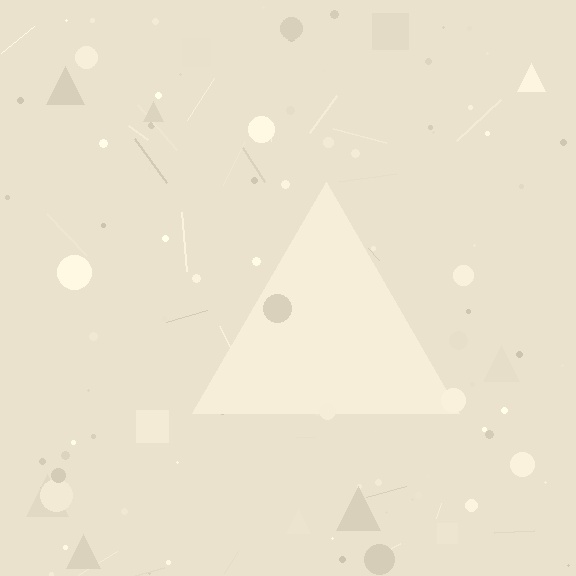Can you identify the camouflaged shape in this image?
The camouflaged shape is a triangle.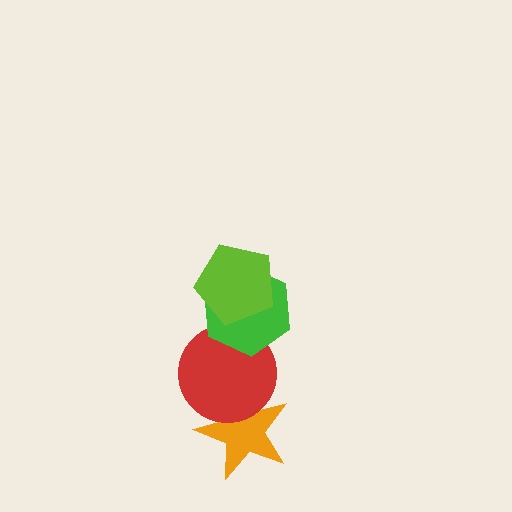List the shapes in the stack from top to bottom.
From top to bottom: the lime pentagon, the green hexagon, the red circle, the orange star.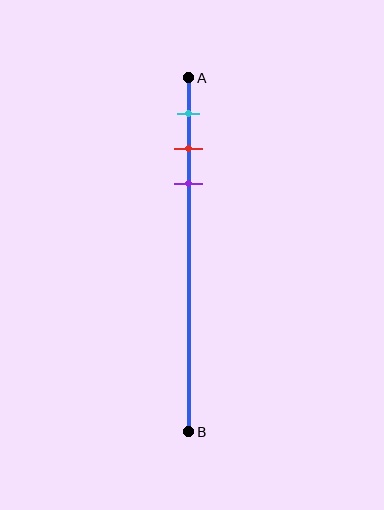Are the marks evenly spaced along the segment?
Yes, the marks are approximately evenly spaced.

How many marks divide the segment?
There are 3 marks dividing the segment.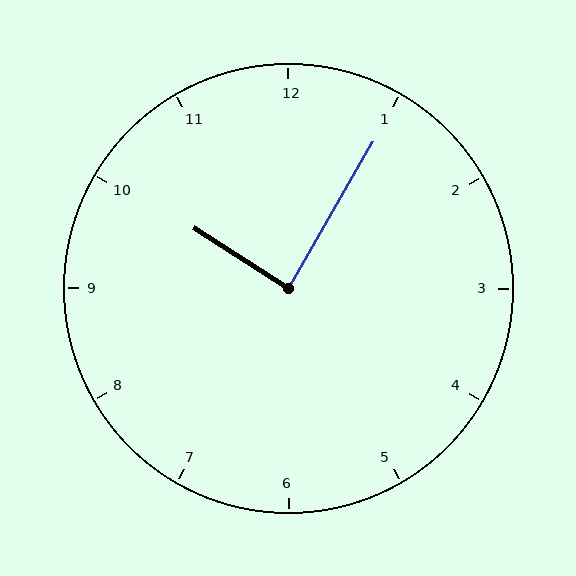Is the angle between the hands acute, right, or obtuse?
It is right.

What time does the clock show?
10:05.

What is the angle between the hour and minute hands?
Approximately 88 degrees.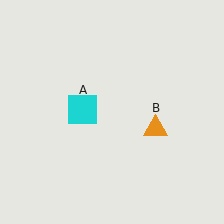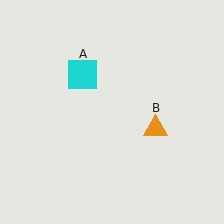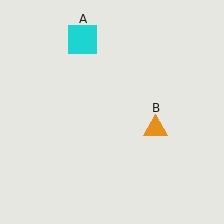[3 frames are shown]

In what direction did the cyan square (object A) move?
The cyan square (object A) moved up.